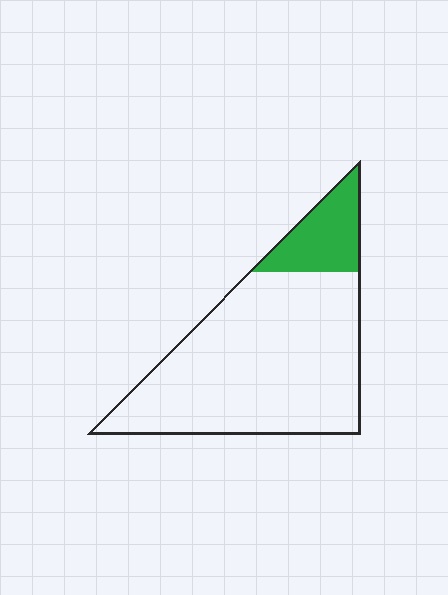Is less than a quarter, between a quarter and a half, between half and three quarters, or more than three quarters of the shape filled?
Less than a quarter.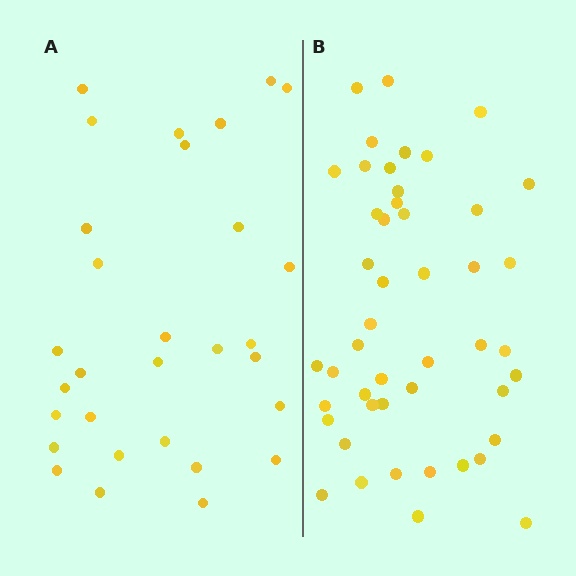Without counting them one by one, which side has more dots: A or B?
Region B (the right region) has more dots.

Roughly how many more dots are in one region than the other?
Region B has approximately 15 more dots than region A.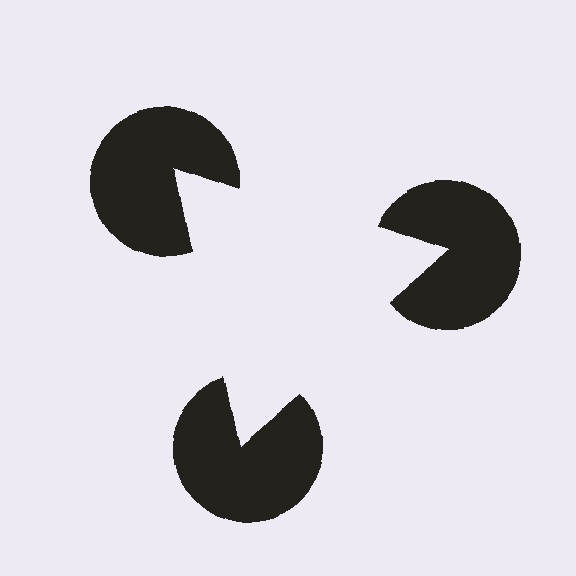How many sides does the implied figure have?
3 sides.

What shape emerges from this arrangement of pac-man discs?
An illusory triangle — its edges are inferred from the aligned wedge cuts in the pac-man discs, not physically drawn.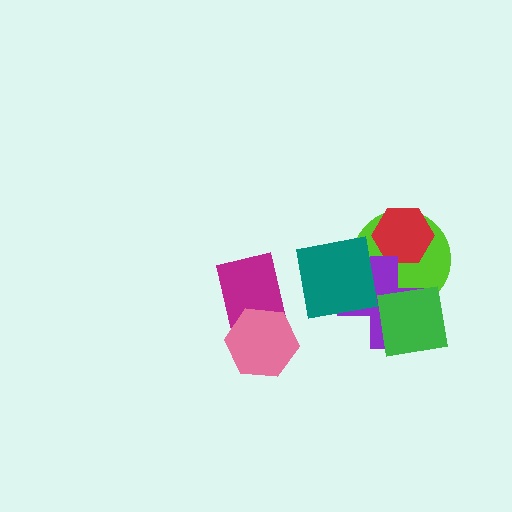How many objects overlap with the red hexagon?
2 objects overlap with the red hexagon.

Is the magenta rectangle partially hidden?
Yes, it is partially covered by another shape.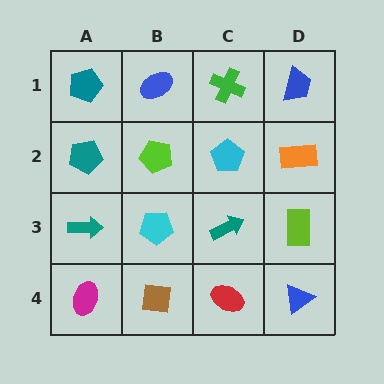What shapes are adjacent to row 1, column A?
A teal pentagon (row 2, column A), a blue ellipse (row 1, column B).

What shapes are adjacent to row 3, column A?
A teal pentagon (row 2, column A), a magenta ellipse (row 4, column A), a cyan pentagon (row 3, column B).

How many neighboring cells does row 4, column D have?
2.